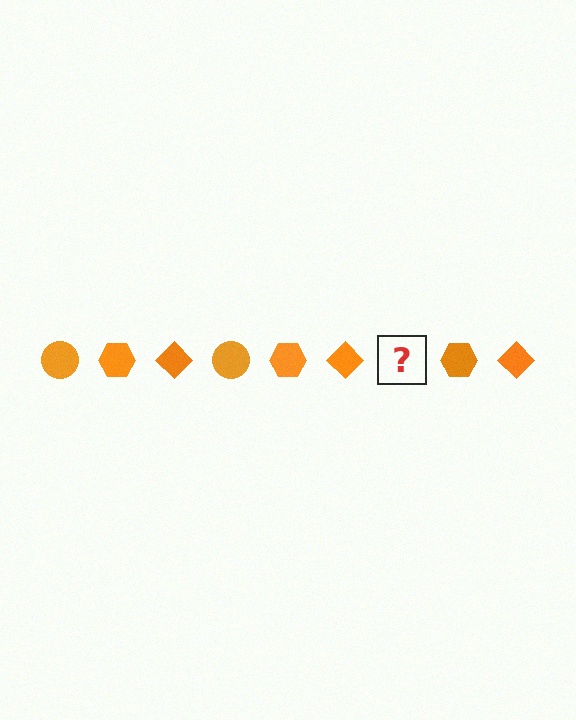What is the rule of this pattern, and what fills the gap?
The rule is that the pattern cycles through circle, hexagon, diamond shapes in orange. The gap should be filled with an orange circle.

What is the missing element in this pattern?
The missing element is an orange circle.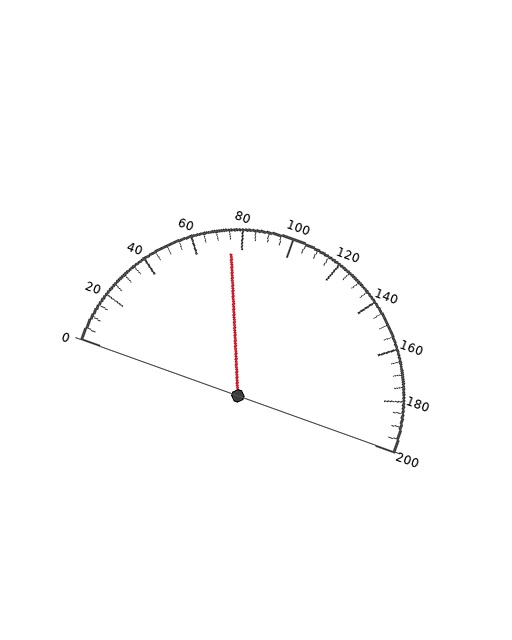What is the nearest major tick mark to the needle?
The nearest major tick mark is 80.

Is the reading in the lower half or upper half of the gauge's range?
The reading is in the lower half of the range (0 to 200).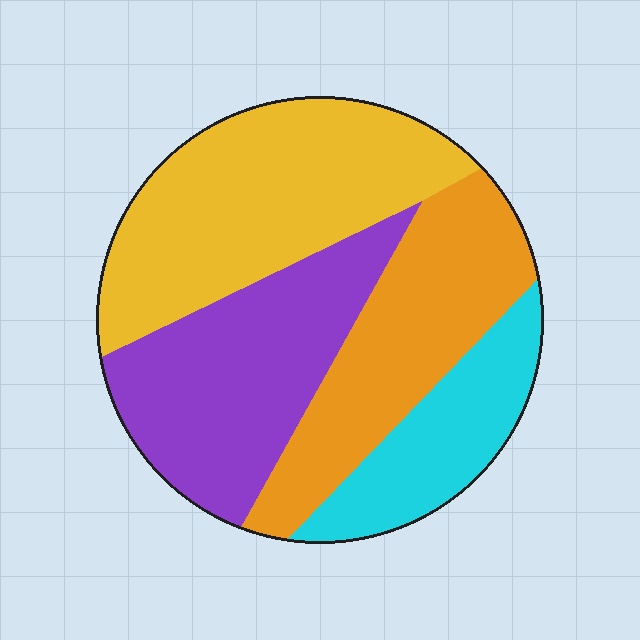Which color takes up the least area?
Cyan, at roughly 15%.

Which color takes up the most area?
Yellow, at roughly 30%.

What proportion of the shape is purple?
Purple takes up about one quarter (1/4) of the shape.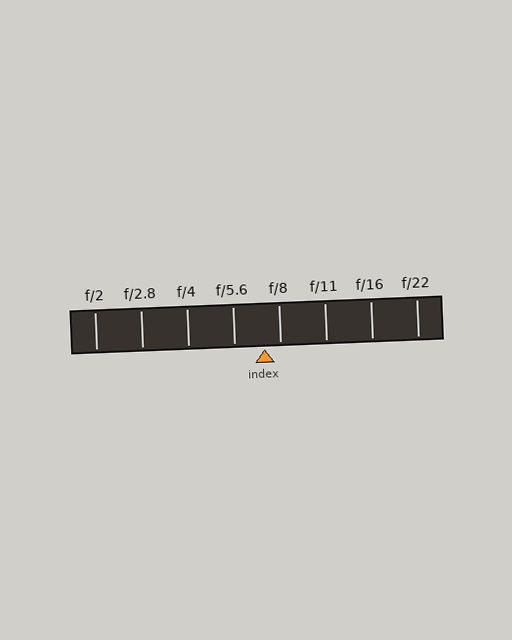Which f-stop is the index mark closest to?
The index mark is closest to f/8.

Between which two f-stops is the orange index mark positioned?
The index mark is between f/5.6 and f/8.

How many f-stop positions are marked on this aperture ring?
There are 8 f-stop positions marked.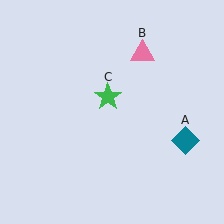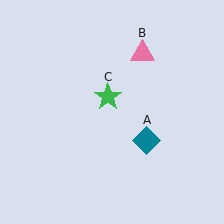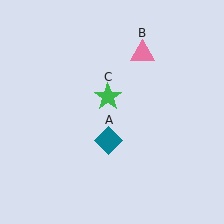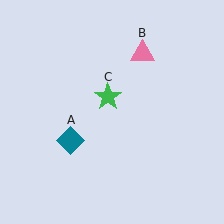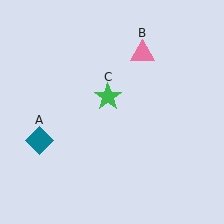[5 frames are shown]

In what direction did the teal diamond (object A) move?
The teal diamond (object A) moved left.